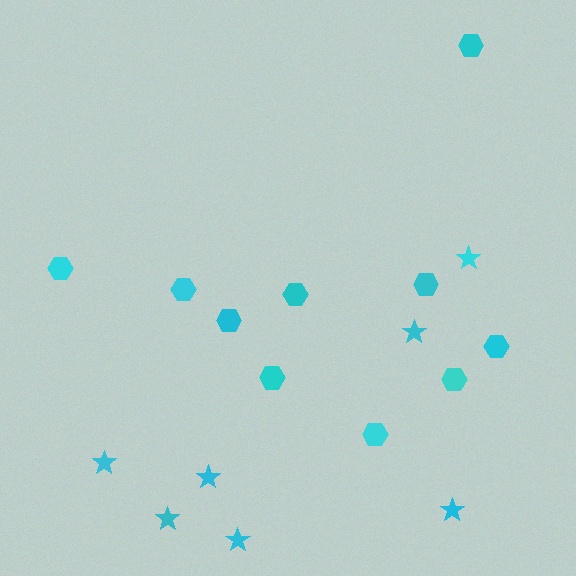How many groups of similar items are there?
There are 2 groups: one group of hexagons (10) and one group of stars (7).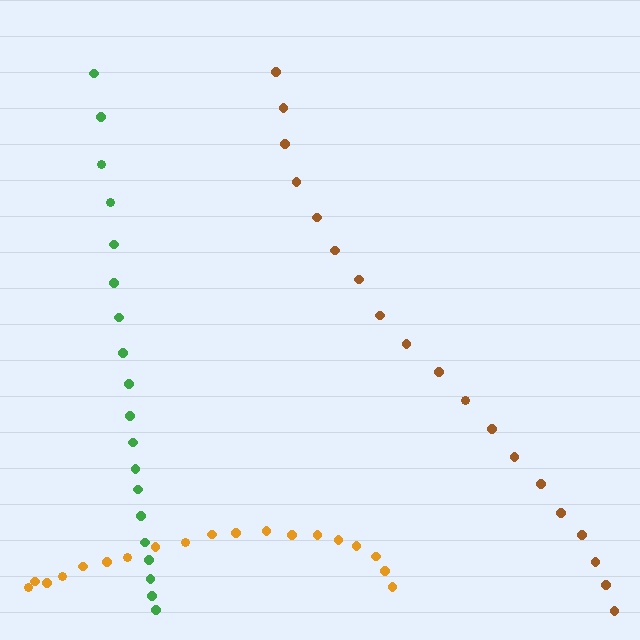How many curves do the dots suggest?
There are 3 distinct paths.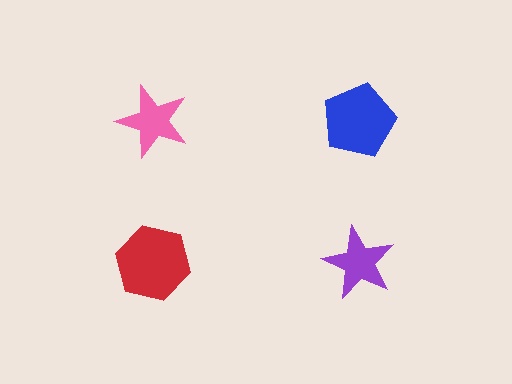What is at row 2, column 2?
A purple star.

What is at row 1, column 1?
A pink star.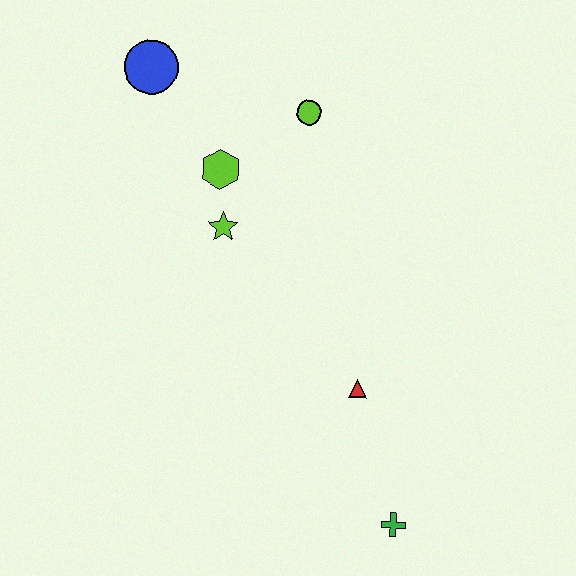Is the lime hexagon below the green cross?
No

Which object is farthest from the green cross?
The blue circle is farthest from the green cross.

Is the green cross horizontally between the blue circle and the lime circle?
No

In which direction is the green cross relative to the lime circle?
The green cross is below the lime circle.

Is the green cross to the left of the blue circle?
No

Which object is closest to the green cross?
The red triangle is closest to the green cross.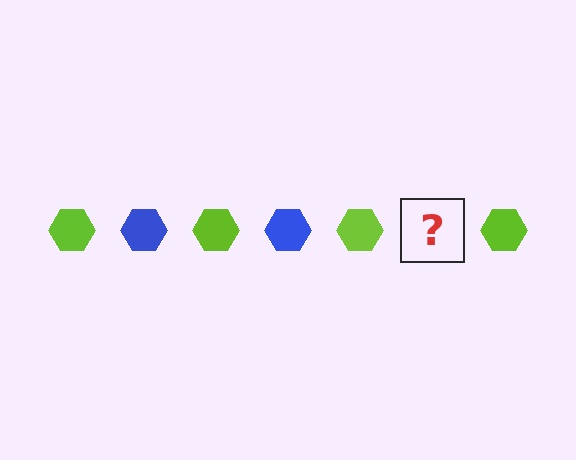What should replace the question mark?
The question mark should be replaced with a blue hexagon.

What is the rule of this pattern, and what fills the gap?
The rule is that the pattern cycles through lime, blue hexagons. The gap should be filled with a blue hexagon.